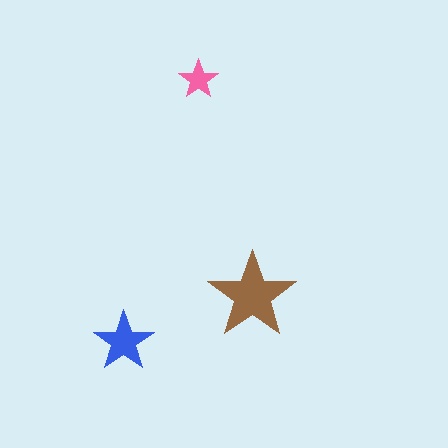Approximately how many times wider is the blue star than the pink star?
About 1.5 times wider.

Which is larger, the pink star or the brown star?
The brown one.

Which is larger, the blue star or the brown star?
The brown one.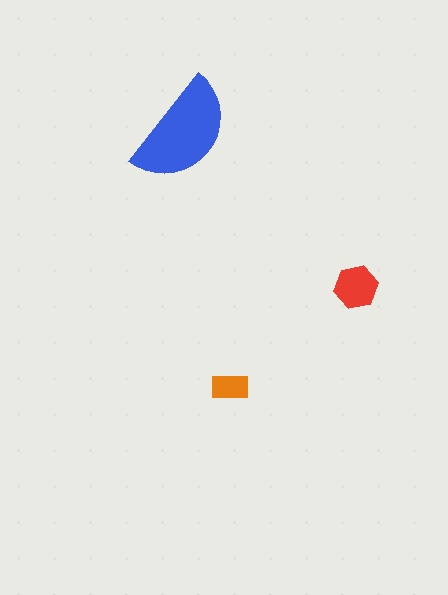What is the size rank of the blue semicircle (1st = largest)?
1st.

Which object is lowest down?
The orange rectangle is bottommost.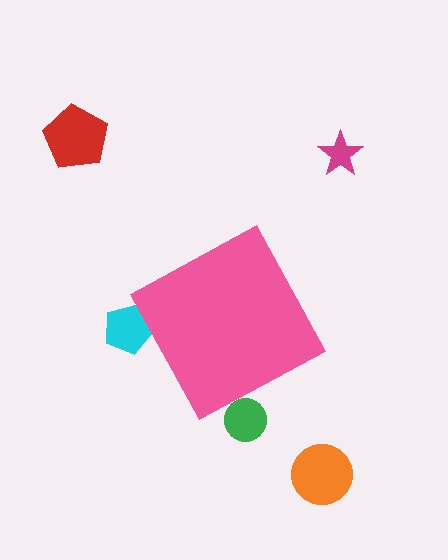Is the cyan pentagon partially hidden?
Yes, the cyan pentagon is partially hidden behind the pink diamond.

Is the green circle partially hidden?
Yes, the green circle is partially hidden behind the pink diamond.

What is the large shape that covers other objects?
A pink diamond.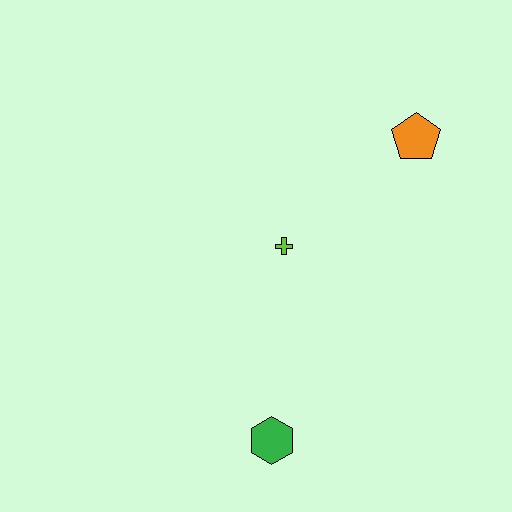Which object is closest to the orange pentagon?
The lime cross is closest to the orange pentagon.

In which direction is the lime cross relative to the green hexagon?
The lime cross is above the green hexagon.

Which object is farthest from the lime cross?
The green hexagon is farthest from the lime cross.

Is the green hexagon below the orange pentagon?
Yes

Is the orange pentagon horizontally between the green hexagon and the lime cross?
No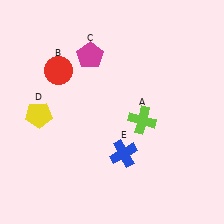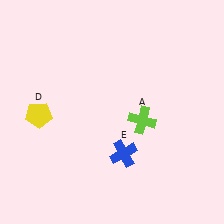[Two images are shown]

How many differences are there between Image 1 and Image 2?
There are 2 differences between the two images.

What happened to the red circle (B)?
The red circle (B) was removed in Image 2. It was in the top-left area of Image 1.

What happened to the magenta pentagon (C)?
The magenta pentagon (C) was removed in Image 2. It was in the top-left area of Image 1.